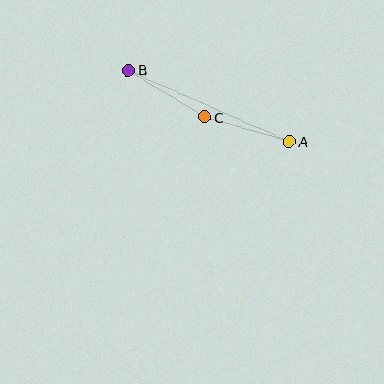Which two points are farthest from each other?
Points A and B are farthest from each other.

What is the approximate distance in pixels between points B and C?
The distance between B and C is approximately 90 pixels.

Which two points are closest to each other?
Points A and C are closest to each other.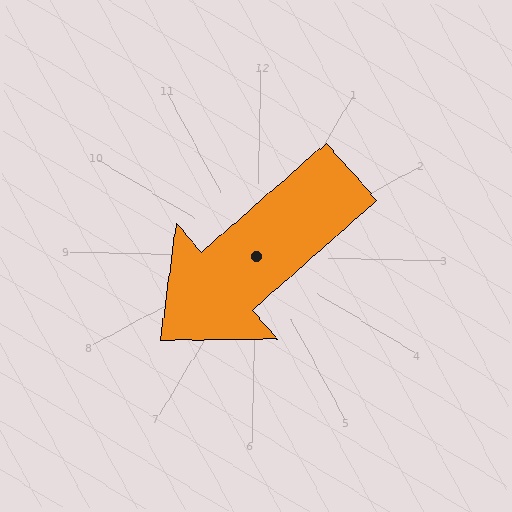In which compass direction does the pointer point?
Southwest.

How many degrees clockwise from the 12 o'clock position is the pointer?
Approximately 227 degrees.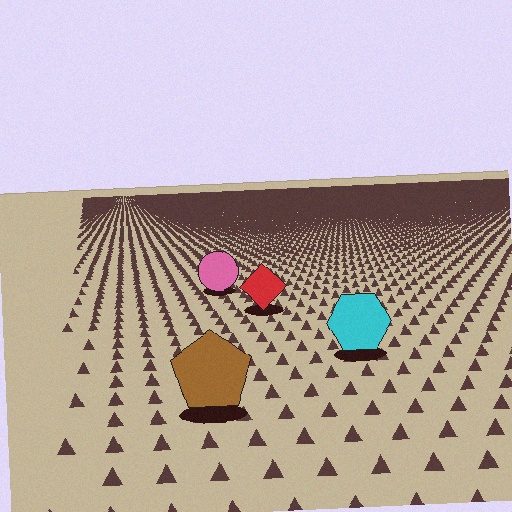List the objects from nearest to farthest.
From nearest to farthest: the brown pentagon, the cyan hexagon, the red diamond, the pink circle.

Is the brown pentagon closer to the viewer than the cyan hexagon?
Yes. The brown pentagon is closer — you can tell from the texture gradient: the ground texture is coarser near it.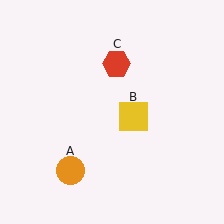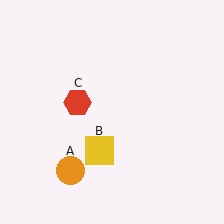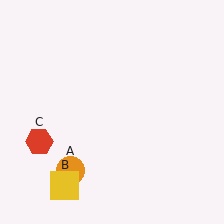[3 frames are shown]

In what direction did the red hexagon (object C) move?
The red hexagon (object C) moved down and to the left.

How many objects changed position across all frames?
2 objects changed position: yellow square (object B), red hexagon (object C).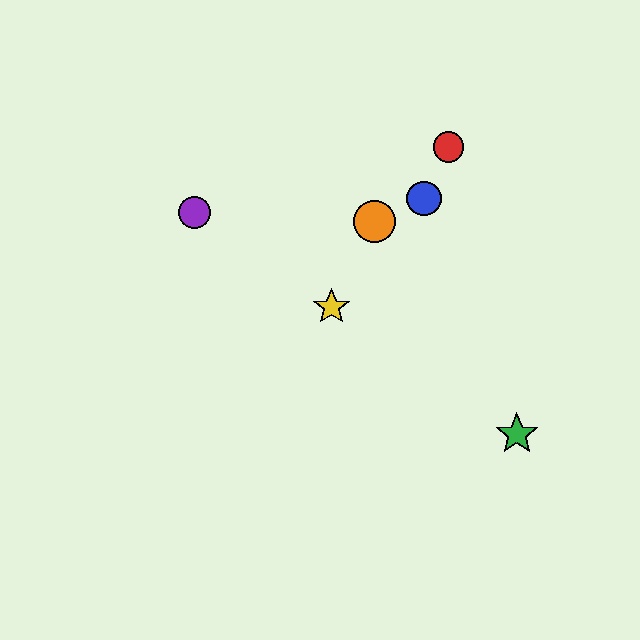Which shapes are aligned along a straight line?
The green star, the yellow star, the purple circle are aligned along a straight line.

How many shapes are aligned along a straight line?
3 shapes (the green star, the yellow star, the purple circle) are aligned along a straight line.